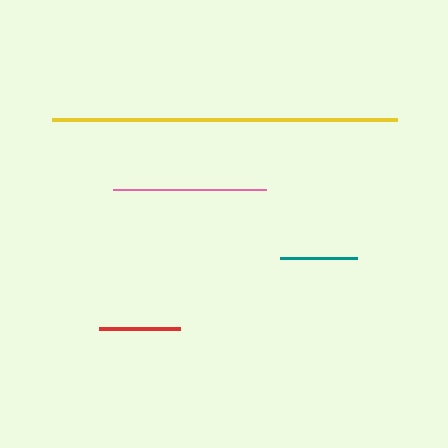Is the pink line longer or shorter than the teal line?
The pink line is longer than the teal line.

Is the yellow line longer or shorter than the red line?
The yellow line is longer than the red line.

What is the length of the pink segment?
The pink segment is approximately 153 pixels long.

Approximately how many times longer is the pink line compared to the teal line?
The pink line is approximately 2.0 times the length of the teal line.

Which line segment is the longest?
The yellow line is the longest at approximately 345 pixels.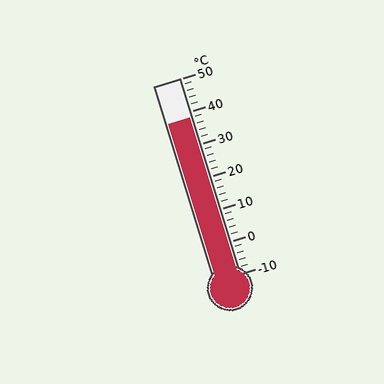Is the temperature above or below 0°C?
The temperature is above 0°C.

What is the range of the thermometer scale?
The thermometer scale ranges from -10°C to 50°C.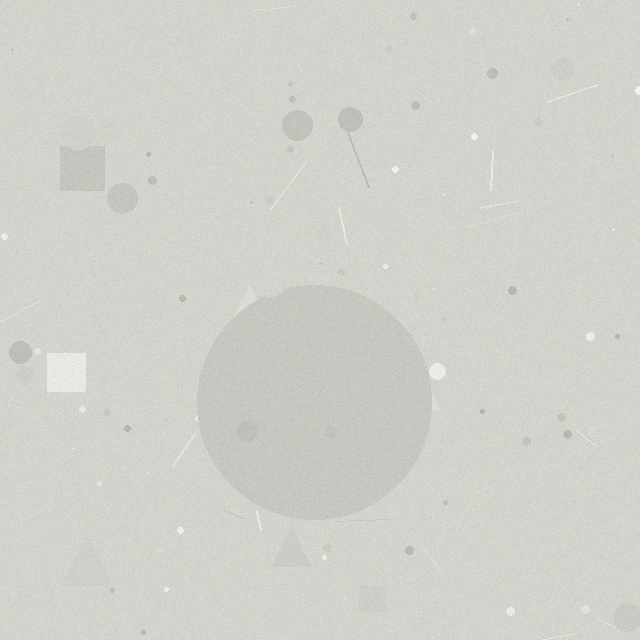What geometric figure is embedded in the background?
A circle is embedded in the background.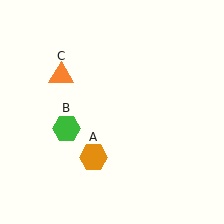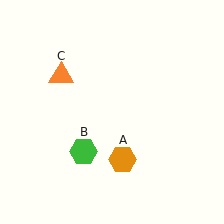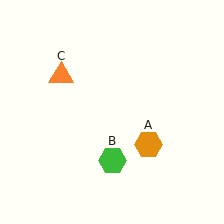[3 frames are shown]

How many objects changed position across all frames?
2 objects changed position: orange hexagon (object A), green hexagon (object B).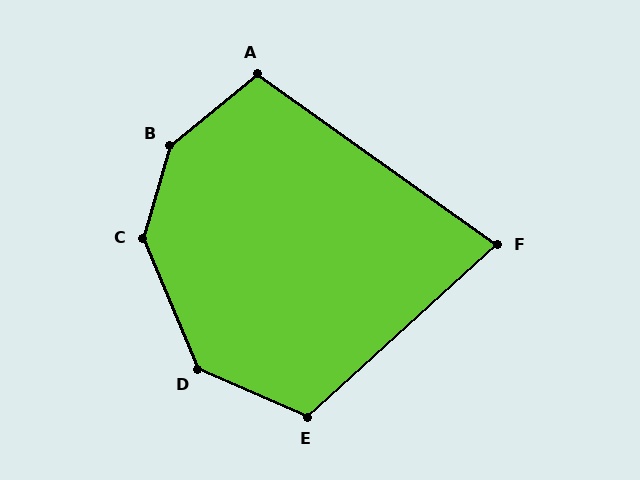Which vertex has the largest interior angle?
B, at approximately 145 degrees.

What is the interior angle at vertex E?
Approximately 114 degrees (obtuse).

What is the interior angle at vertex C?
Approximately 141 degrees (obtuse).